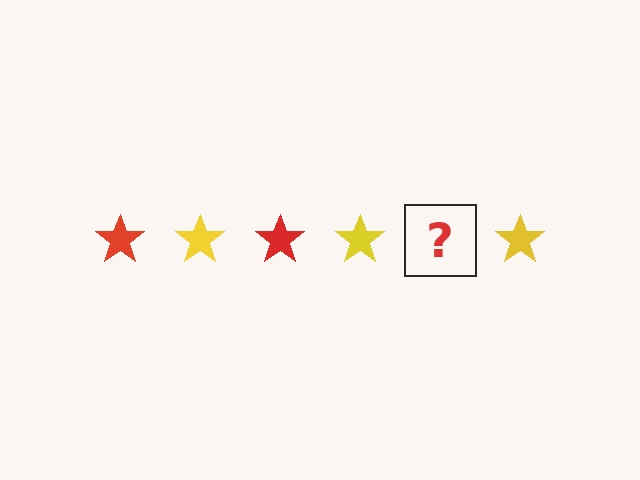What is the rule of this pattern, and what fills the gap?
The rule is that the pattern cycles through red, yellow stars. The gap should be filled with a red star.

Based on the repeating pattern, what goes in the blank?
The blank should be a red star.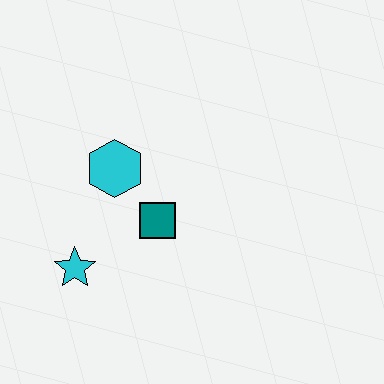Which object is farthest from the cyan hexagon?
The cyan star is farthest from the cyan hexagon.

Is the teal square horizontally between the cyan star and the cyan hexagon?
No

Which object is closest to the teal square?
The cyan hexagon is closest to the teal square.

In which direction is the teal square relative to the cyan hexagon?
The teal square is below the cyan hexagon.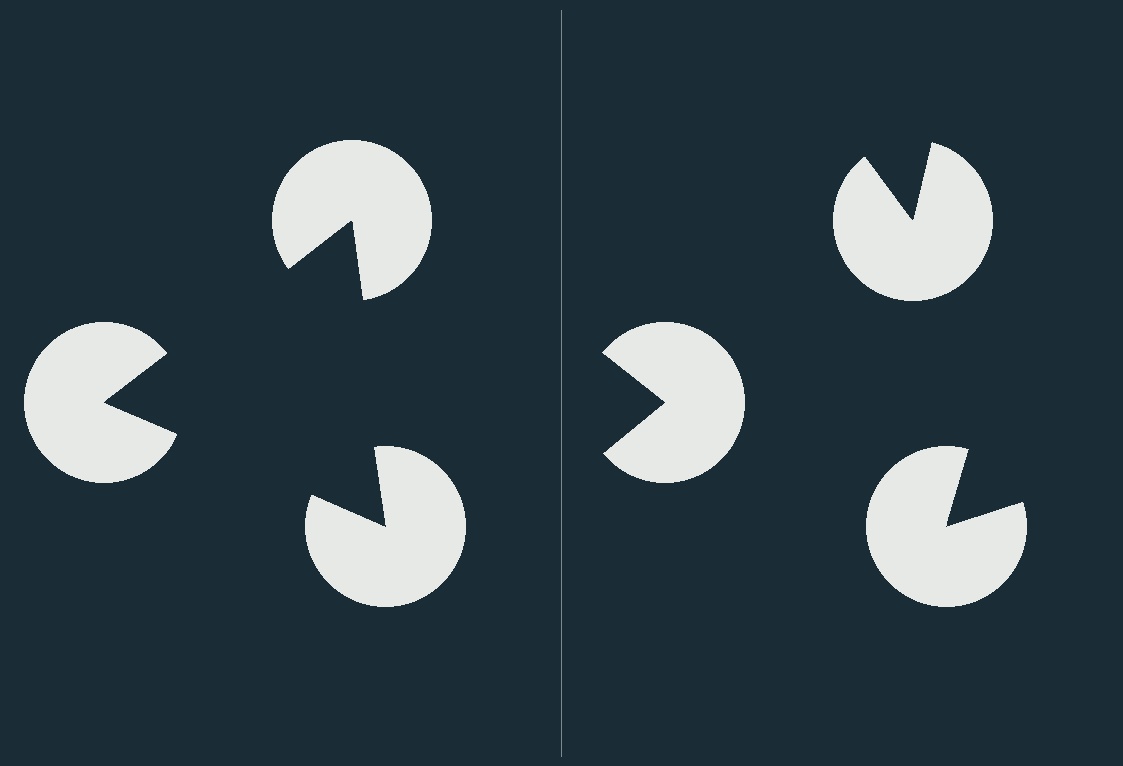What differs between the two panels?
The pac-man discs are positioned identically on both sides; only the wedge orientations differ. On the left they align to a triangle; on the right they are misaligned.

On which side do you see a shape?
An illusory triangle appears on the left side. On the right side the wedge cuts are rotated, so no coherent shape forms.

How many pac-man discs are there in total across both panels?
6 — 3 on each side.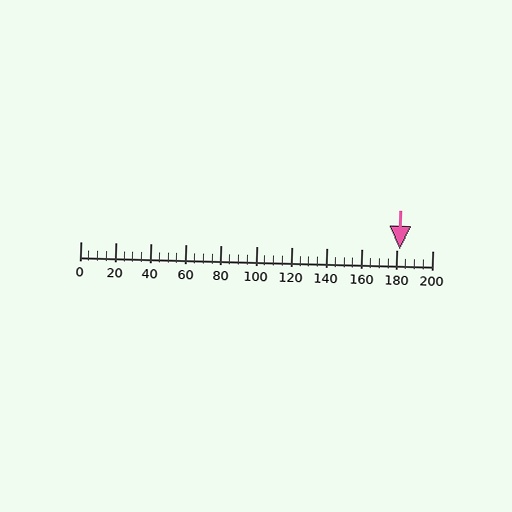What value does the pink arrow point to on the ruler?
The pink arrow points to approximately 182.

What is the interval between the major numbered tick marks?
The major tick marks are spaced 20 units apart.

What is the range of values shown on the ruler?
The ruler shows values from 0 to 200.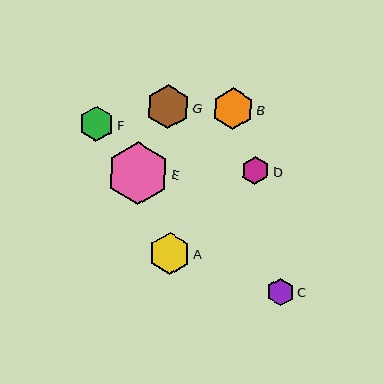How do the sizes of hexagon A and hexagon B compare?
Hexagon A and hexagon B are approximately the same size.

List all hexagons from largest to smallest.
From largest to smallest: E, G, A, B, F, D, C.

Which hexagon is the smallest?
Hexagon C is the smallest with a size of approximately 28 pixels.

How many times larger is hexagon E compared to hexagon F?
Hexagon E is approximately 1.8 times the size of hexagon F.